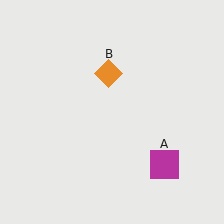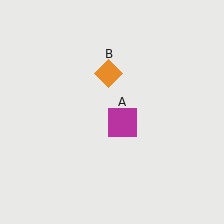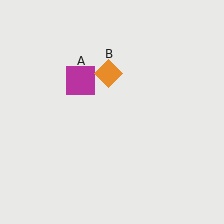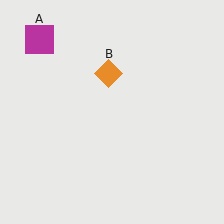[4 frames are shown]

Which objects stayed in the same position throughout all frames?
Orange diamond (object B) remained stationary.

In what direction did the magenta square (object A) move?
The magenta square (object A) moved up and to the left.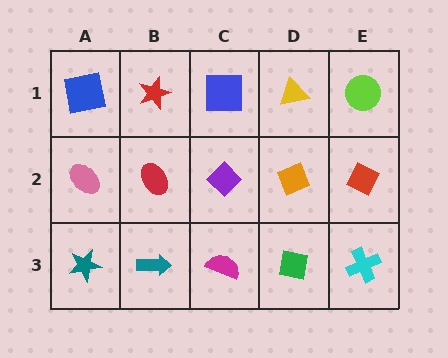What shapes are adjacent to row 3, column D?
An orange diamond (row 2, column D), a magenta semicircle (row 3, column C), a cyan cross (row 3, column E).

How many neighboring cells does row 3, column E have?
2.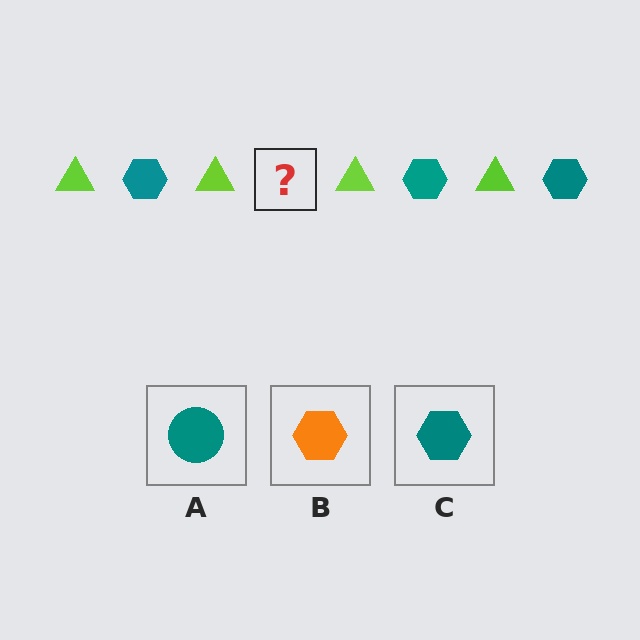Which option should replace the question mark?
Option C.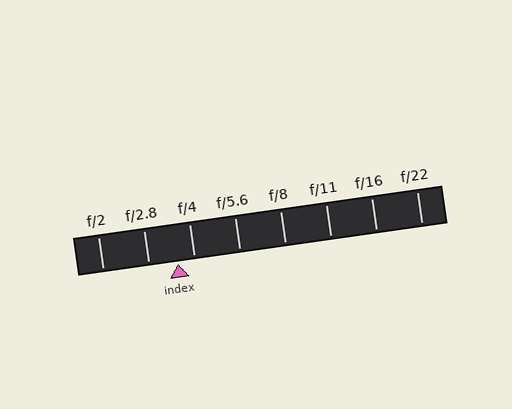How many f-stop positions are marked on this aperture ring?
There are 8 f-stop positions marked.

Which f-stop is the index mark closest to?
The index mark is closest to f/4.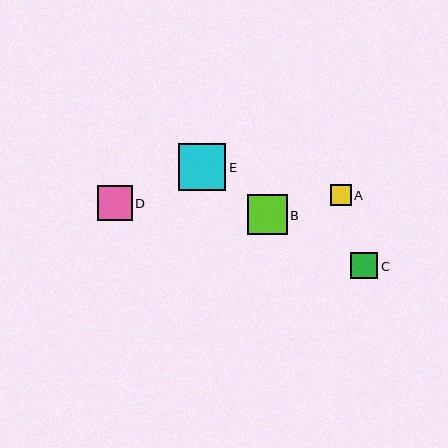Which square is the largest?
Square E is the largest with a size of approximately 47 pixels.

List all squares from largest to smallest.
From largest to smallest: E, B, D, C, A.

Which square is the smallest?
Square A is the smallest with a size of approximately 21 pixels.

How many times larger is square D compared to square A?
Square D is approximately 1.7 times the size of square A.